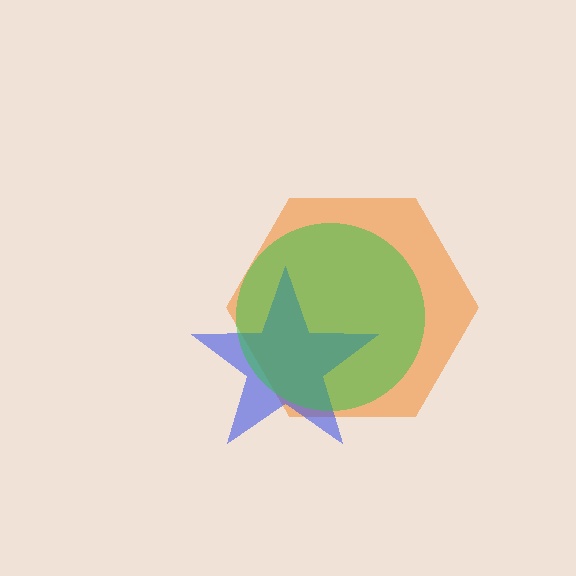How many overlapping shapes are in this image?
There are 3 overlapping shapes in the image.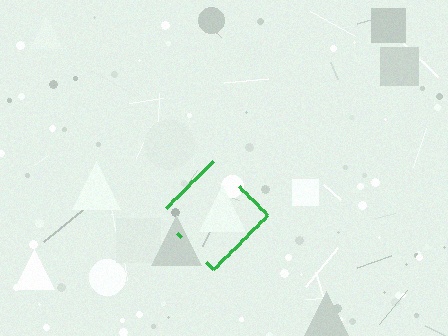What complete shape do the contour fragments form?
The contour fragments form a diamond.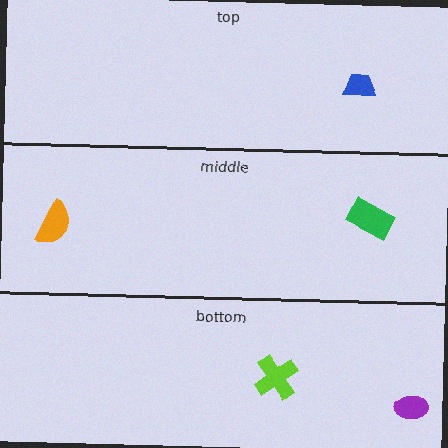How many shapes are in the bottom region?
2.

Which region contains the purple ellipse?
The bottom region.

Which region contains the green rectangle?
The middle region.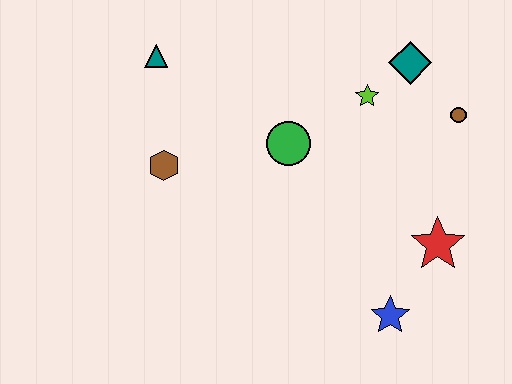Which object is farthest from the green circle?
The blue star is farthest from the green circle.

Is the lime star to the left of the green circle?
No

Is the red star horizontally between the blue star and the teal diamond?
No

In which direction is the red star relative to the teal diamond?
The red star is below the teal diamond.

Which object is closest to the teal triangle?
The brown hexagon is closest to the teal triangle.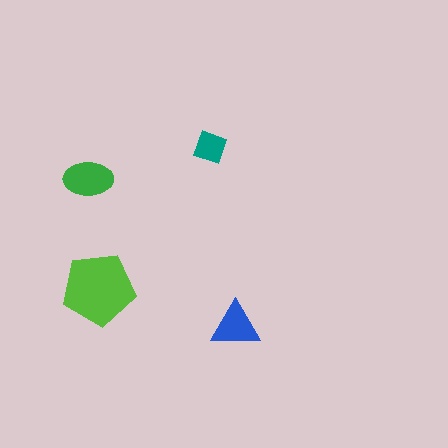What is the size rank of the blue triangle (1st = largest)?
3rd.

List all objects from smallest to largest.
The teal square, the blue triangle, the green ellipse, the lime pentagon.